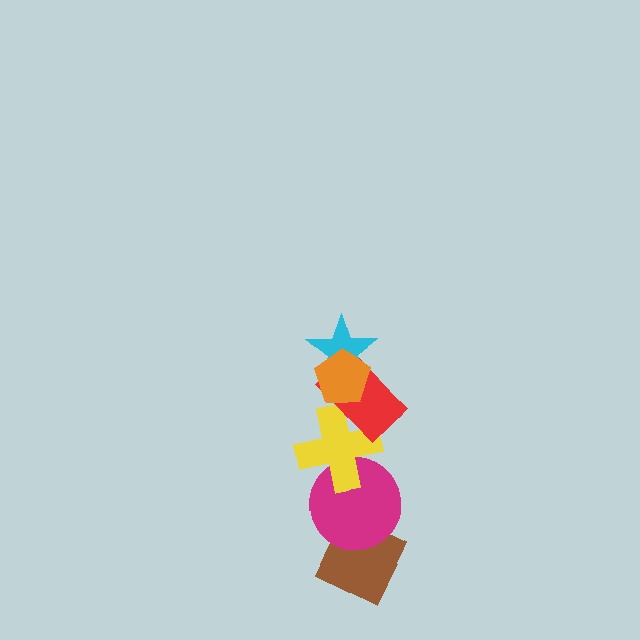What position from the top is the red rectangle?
The red rectangle is 3rd from the top.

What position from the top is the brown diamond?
The brown diamond is 6th from the top.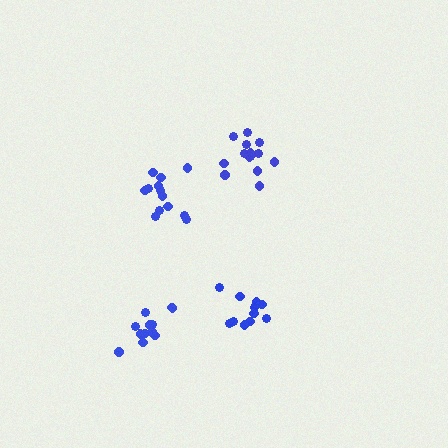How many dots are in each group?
Group 1: 14 dots, Group 2: 13 dots, Group 3: 12 dots, Group 4: 11 dots (50 total).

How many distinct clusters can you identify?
There are 4 distinct clusters.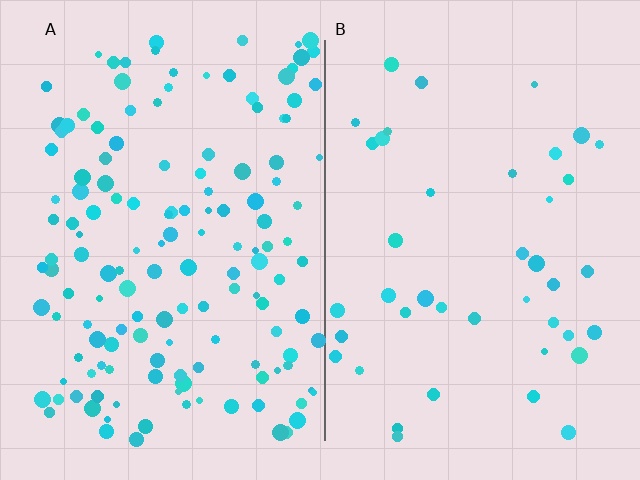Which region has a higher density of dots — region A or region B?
A (the left).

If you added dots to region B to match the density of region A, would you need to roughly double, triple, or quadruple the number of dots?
Approximately quadruple.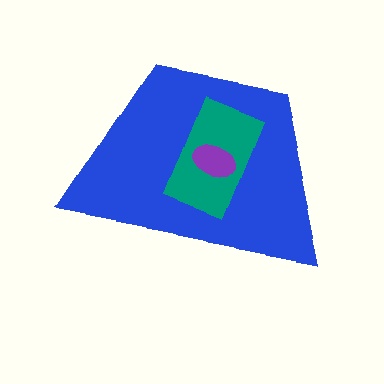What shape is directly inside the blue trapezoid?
The teal rectangle.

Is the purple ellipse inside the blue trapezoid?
Yes.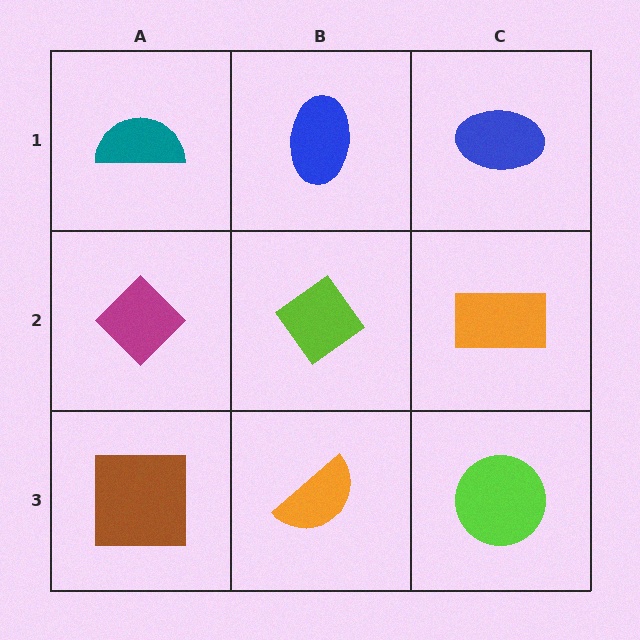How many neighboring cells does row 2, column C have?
3.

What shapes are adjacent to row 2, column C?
A blue ellipse (row 1, column C), a lime circle (row 3, column C), a lime diamond (row 2, column B).